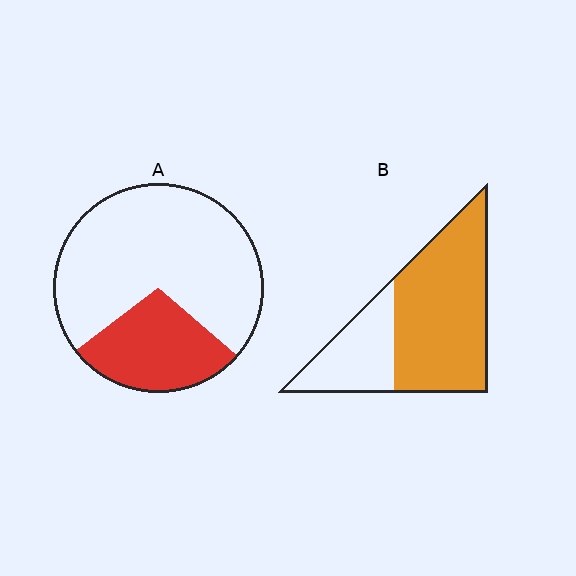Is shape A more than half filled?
No.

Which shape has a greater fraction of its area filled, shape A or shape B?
Shape B.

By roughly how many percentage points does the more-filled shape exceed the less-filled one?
By roughly 40 percentage points (B over A).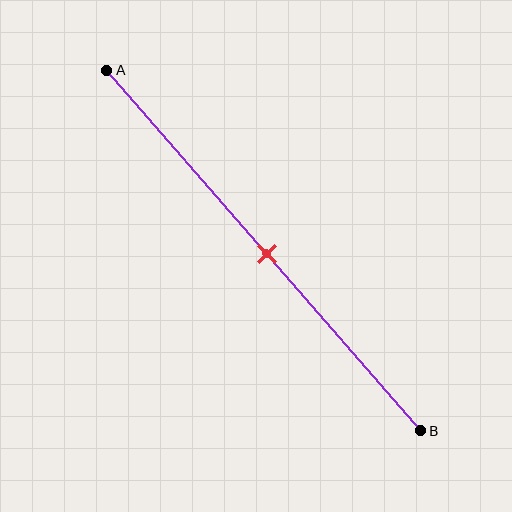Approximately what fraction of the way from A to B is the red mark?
The red mark is approximately 50% of the way from A to B.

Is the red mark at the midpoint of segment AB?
Yes, the mark is approximately at the midpoint.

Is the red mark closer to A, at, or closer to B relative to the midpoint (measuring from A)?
The red mark is approximately at the midpoint of segment AB.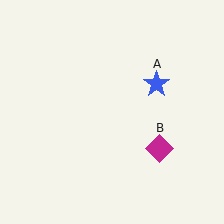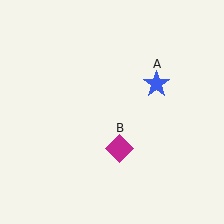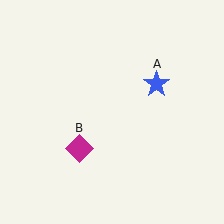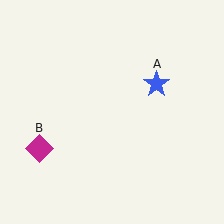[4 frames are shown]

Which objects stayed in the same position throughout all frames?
Blue star (object A) remained stationary.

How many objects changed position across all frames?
1 object changed position: magenta diamond (object B).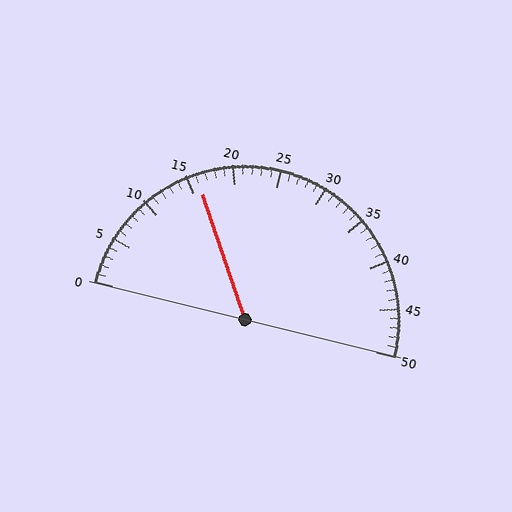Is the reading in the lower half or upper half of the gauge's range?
The reading is in the lower half of the range (0 to 50).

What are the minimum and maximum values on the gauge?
The gauge ranges from 0 to 50.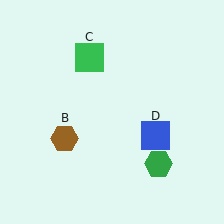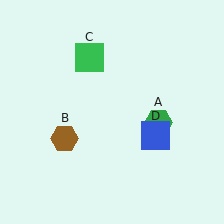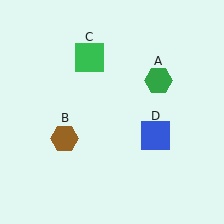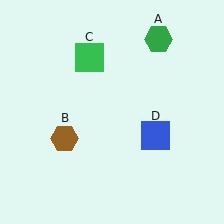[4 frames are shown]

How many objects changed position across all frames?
1 object changed position: green hexagon (object A).